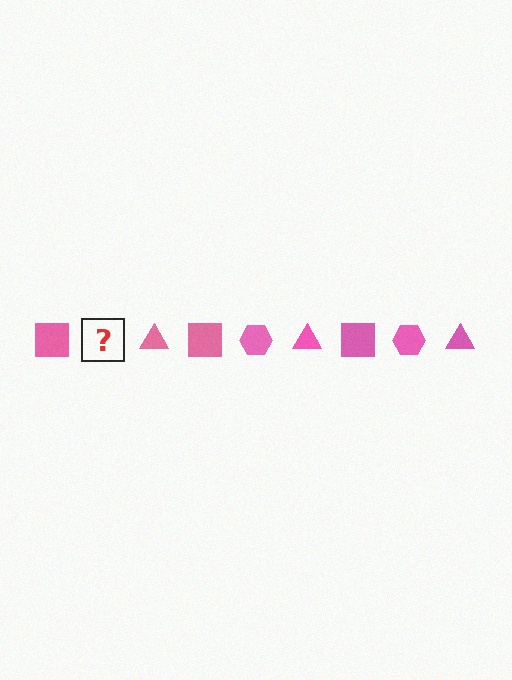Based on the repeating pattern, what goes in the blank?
The blank should be a pink hexagon.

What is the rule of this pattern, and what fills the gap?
The rule is that the pattern cycles through square, hexagon, triangle shapes in pink. The gap should be filled with a pink hexagon.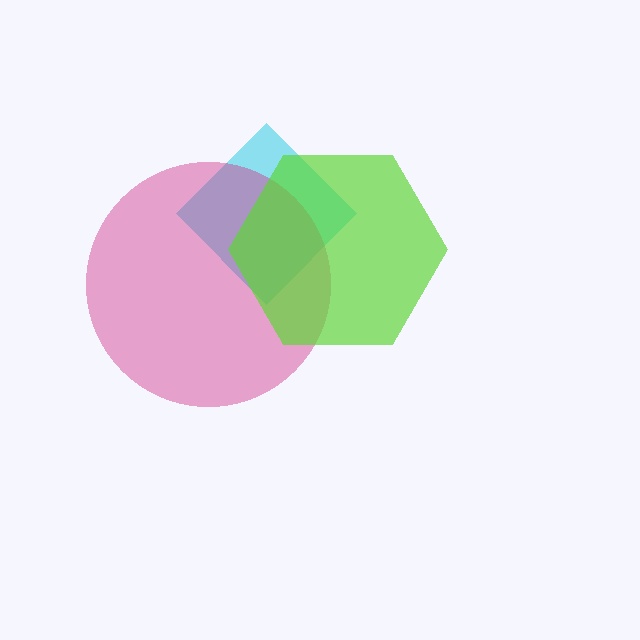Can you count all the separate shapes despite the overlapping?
Yes, there are 3 separate shapes.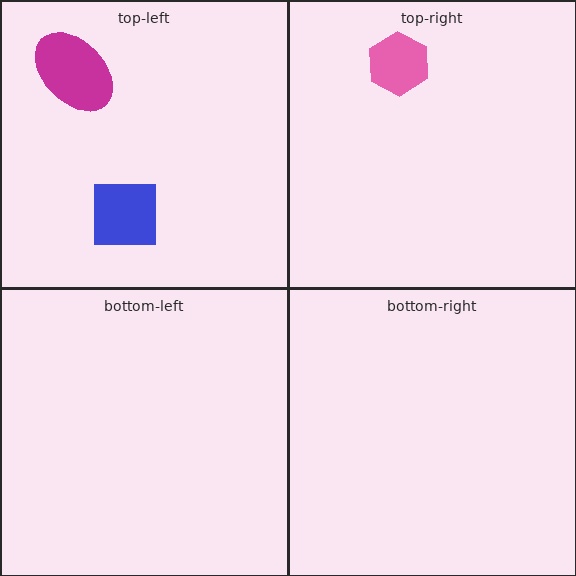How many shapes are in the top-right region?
1.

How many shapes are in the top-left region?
2.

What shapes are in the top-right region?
The pink hexagon.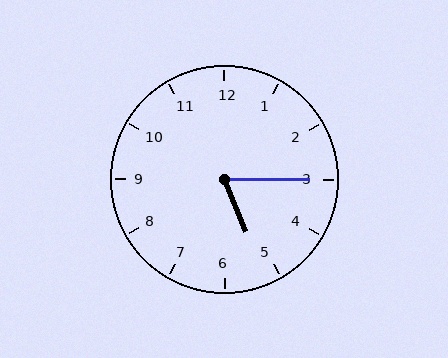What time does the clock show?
5:15.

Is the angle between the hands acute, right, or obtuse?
It is acute.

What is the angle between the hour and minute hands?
Approximately 68 degrees.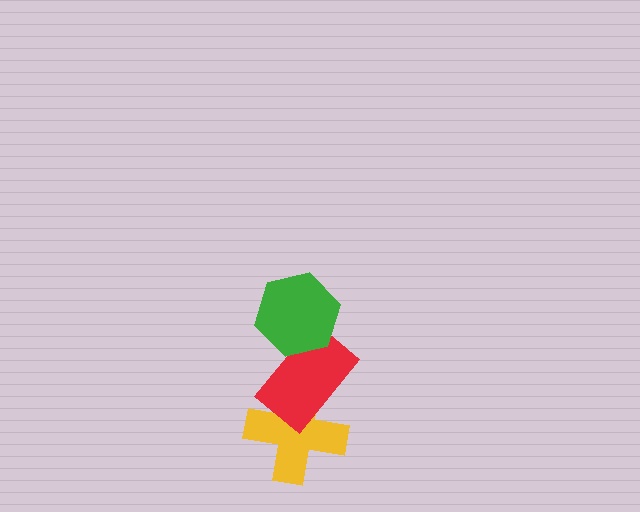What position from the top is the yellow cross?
The yellow cross is 3rd from the top.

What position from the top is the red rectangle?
The red rectangle is 2nd from the top.